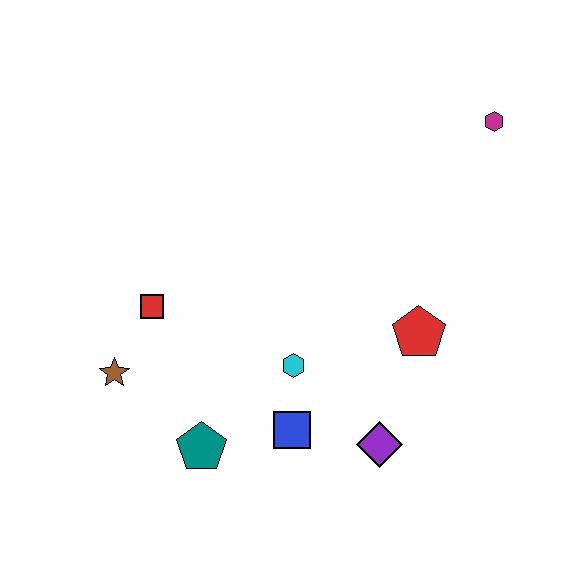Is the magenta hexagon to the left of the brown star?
No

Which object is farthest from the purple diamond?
The magenta hexagon is farthest from the purple diamond.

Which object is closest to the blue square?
The cyan hexagon is closest to the blue square.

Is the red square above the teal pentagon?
Yes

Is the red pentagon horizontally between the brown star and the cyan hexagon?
No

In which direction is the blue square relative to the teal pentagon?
The blue square is to the right of the teal pentagon.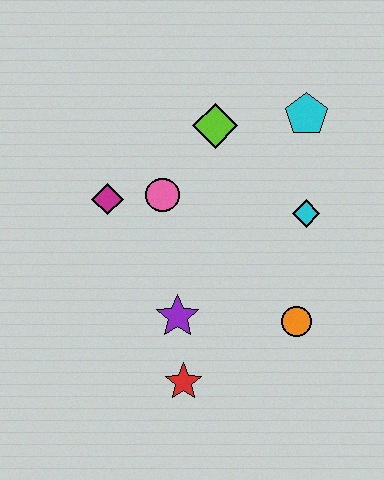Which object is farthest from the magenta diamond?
The orange circle is farthest from the magenta diamond.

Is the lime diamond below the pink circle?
No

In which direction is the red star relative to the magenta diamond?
The red star is below the magenta diamond.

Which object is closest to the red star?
The purple star is closest to the red star.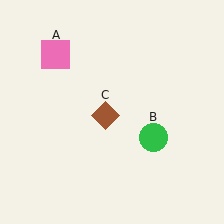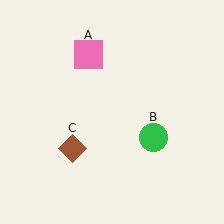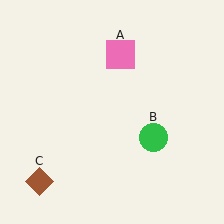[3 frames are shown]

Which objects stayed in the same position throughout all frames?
Green circle (object B) remained stationary.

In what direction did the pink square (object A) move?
The pink square (object A) moved right.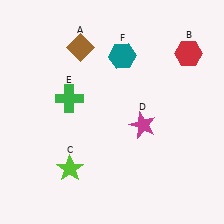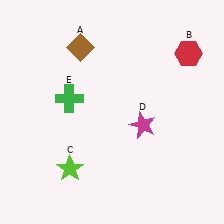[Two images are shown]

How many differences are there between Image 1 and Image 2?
There is 1 difference between the two images.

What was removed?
The teal hexagon (F) was removed in Image 2.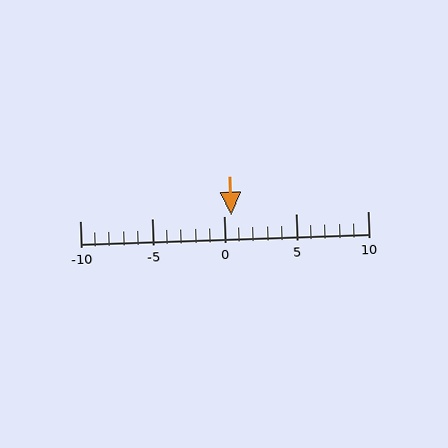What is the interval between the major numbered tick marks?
The major tick marks are spaced 5 units apart.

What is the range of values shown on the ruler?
The ruler shows values from -10 to 10.